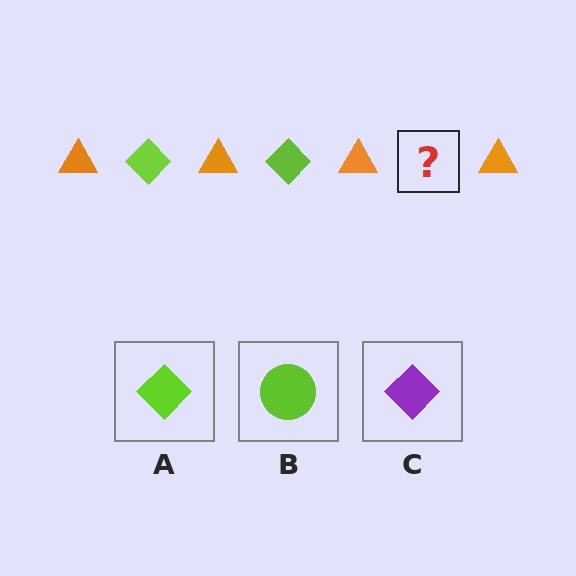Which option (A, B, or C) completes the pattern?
A.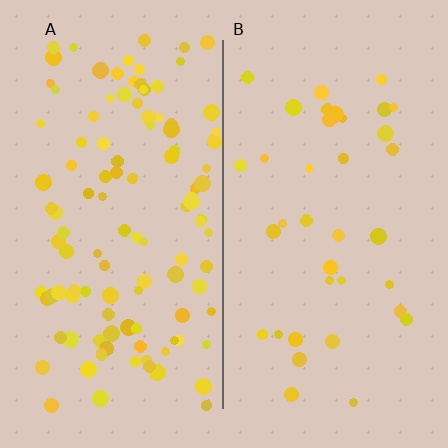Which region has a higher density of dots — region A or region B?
A (the left).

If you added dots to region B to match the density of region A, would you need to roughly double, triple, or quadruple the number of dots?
Approximately triple.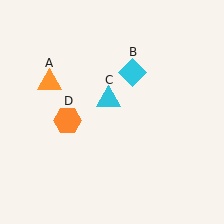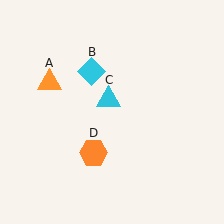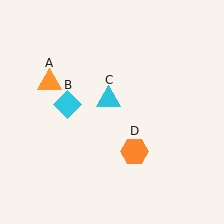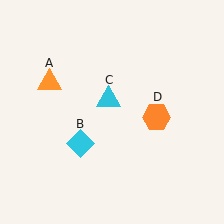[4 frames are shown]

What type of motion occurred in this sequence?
The cyan diamond (object B), orange hexagon (object D) rotated counterclockwise around the center of the scene.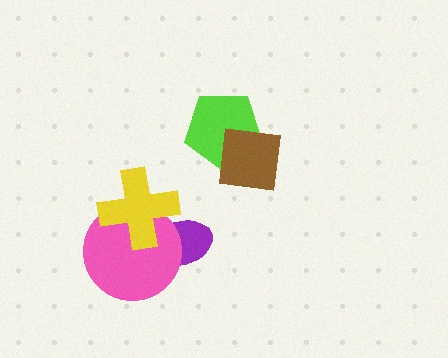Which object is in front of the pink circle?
The yellow cross is in front of the pink circle.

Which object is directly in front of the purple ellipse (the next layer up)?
The pink circle is directly in front of the purple ellipse.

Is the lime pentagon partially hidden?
Yes, it is partially covered by another shape.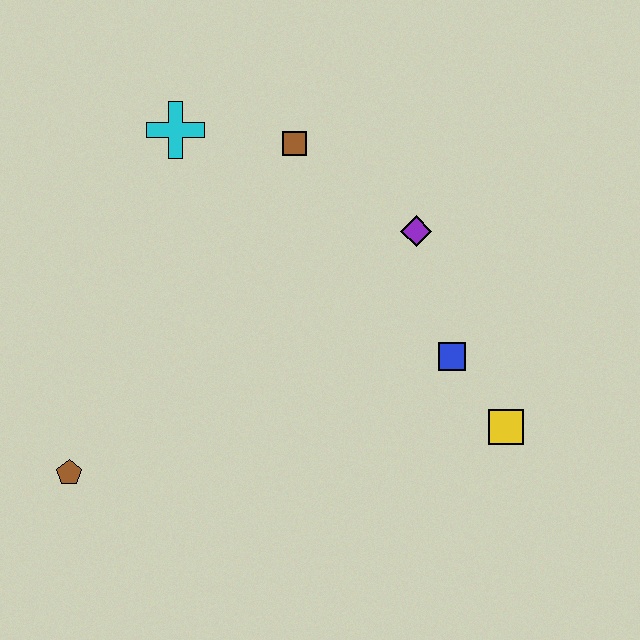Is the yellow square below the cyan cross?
Yes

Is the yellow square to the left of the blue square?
No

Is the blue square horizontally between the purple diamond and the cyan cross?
No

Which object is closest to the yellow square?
The blue square is closest to the yellow square.